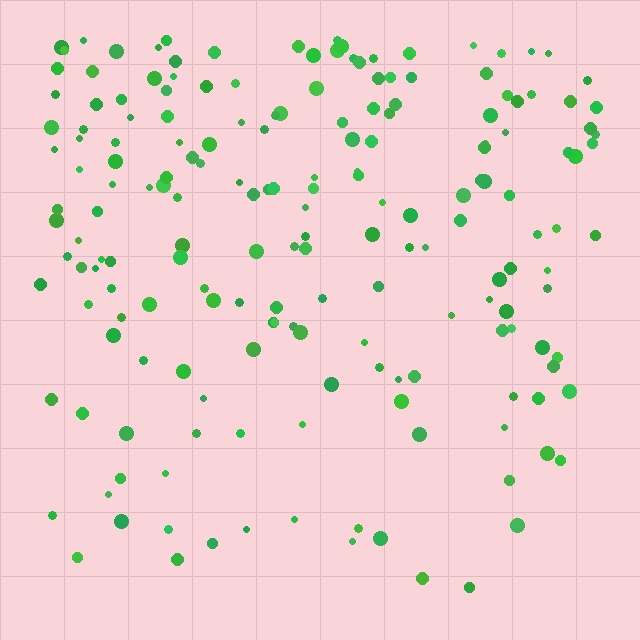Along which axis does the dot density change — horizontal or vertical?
Vertical.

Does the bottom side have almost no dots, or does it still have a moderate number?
Still a moderate number, just noticeably fewer than the top.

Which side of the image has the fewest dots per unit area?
The bottom.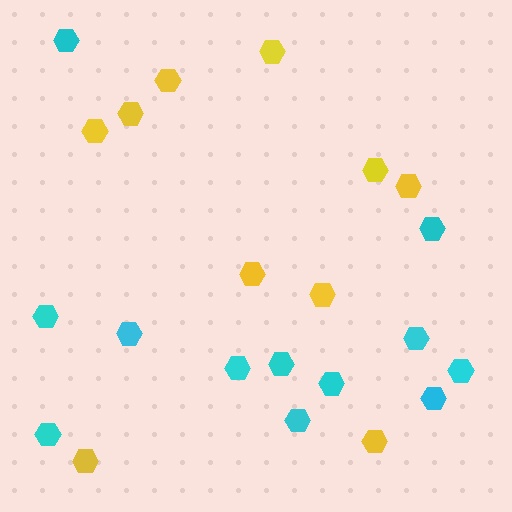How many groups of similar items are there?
There are 2 groups: one group of yellow hexagons (10) and one group of cyan hexagons (12).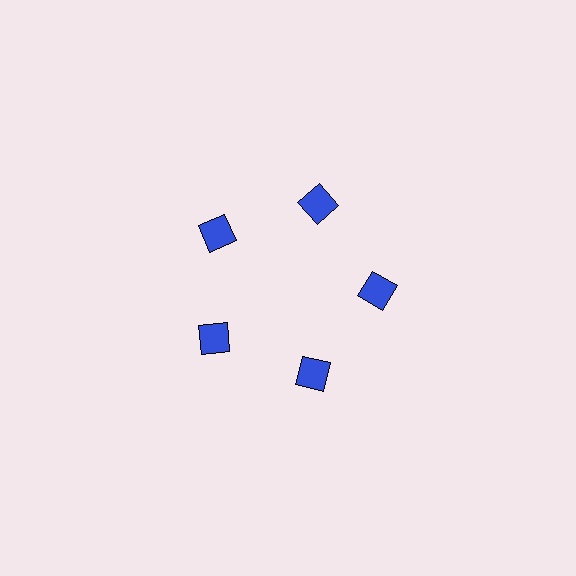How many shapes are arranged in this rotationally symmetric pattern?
There are 5 shapes, arranged in 5 groups of 1.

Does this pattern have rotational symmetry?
Yes, this pattern has 5-fold rotational symmetry. It looks the same after rotating 72 degrees around the center.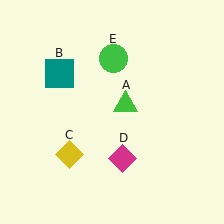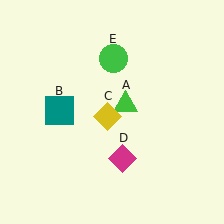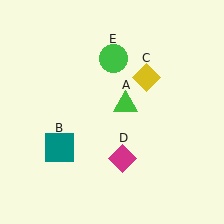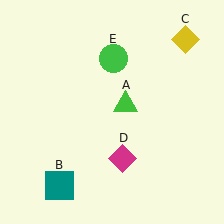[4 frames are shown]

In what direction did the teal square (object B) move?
The teal square (object B) moved down.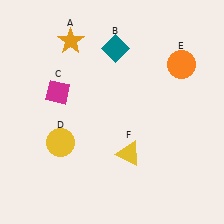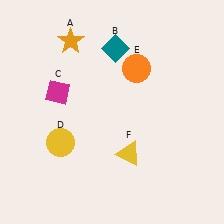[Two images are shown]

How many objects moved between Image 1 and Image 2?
1 object moved between the two images.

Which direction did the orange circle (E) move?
The orange circle (E) moved left.